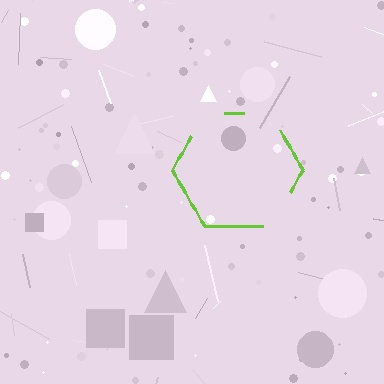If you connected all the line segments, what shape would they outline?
They would outline a hexagon.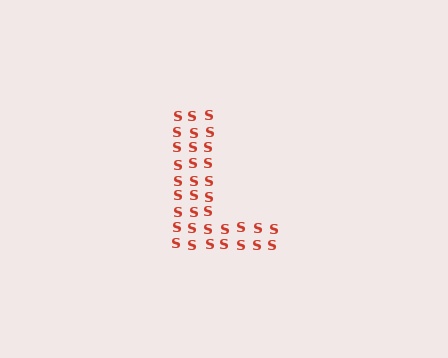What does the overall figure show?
The overall figure shows the letter L.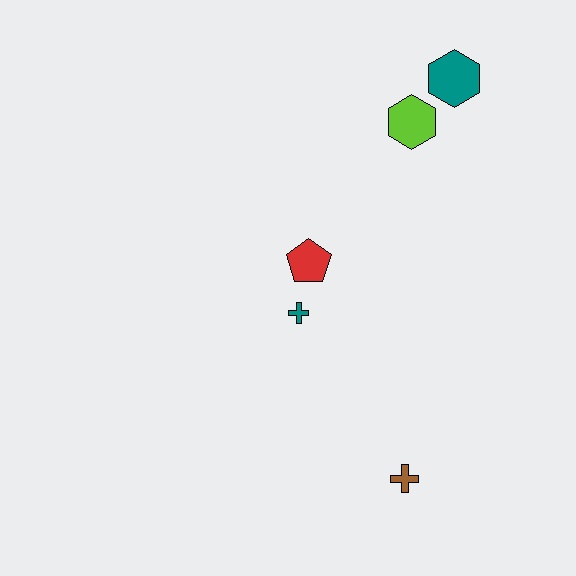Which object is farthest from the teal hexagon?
The brown cross is farthest from the teal hexagon.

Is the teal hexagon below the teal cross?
No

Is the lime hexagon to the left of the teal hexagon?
Yes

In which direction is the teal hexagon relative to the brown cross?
The teal hexagon is above the brown cross.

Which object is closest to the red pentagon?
The teal cross is closest to the red pentagon.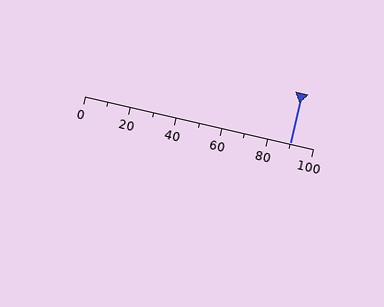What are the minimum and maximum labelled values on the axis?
The axis runs from 0 to 100.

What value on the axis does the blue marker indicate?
The marker indicates approximately 90.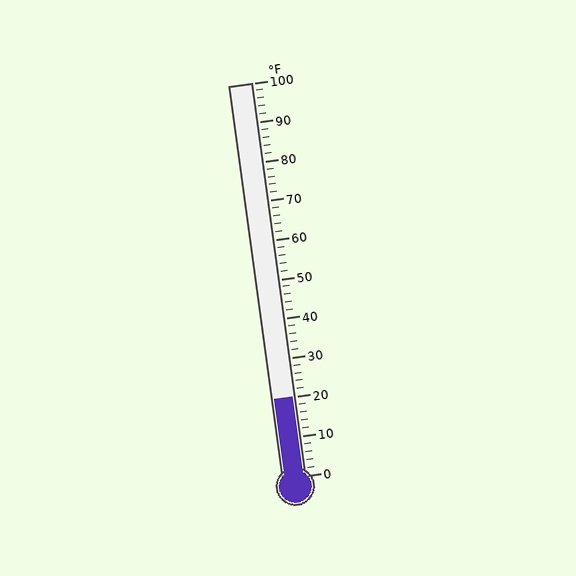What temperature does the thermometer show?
The thermometer shows approximately 20°F.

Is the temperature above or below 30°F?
The temperature is below 30°F.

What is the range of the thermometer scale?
The thermometer scale ranges from 0°F to 100°F.